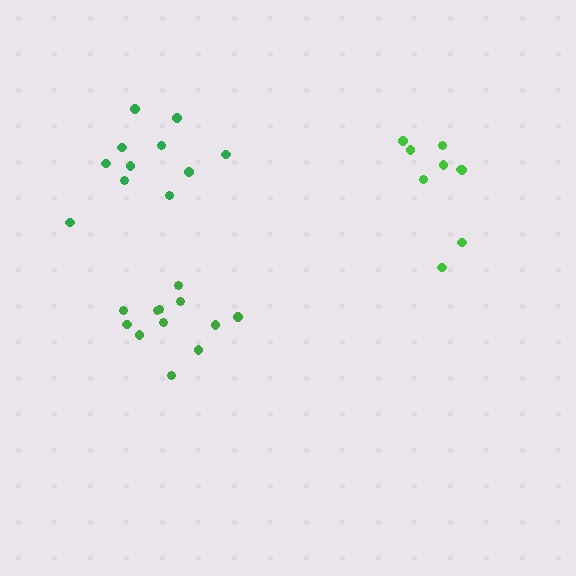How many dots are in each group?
Group 1: 11 dots, Group 2: 9 dots, Group 3: 12 dots (32 total).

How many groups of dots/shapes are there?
There are 3 groups.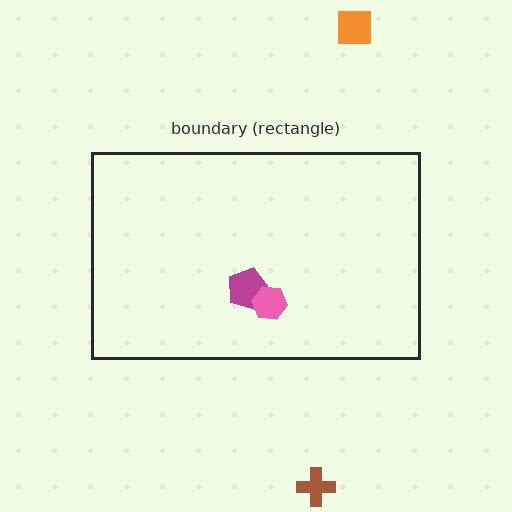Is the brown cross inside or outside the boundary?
Outside.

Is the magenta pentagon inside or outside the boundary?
Inside.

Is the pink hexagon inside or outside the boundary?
Inside.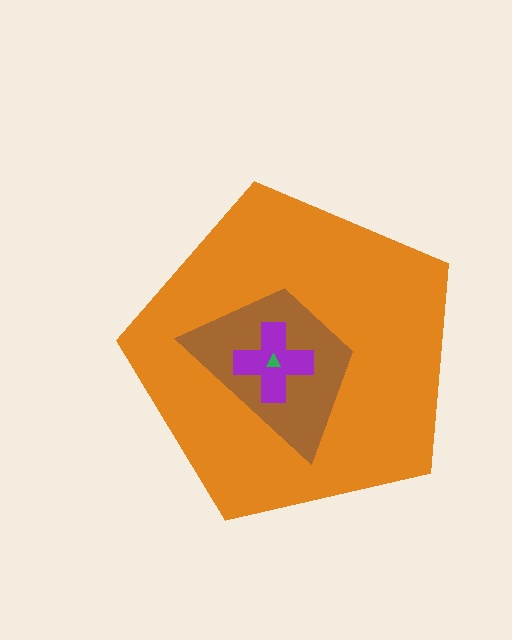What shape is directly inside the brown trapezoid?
The purple cross.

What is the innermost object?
The green triangle.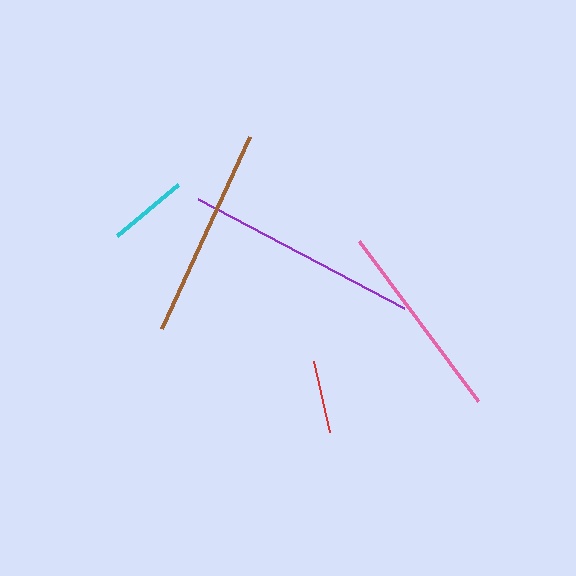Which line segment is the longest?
The purple line is the longest at approximately 233 pixels.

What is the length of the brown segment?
The brown segment is approximately 211 pixels long.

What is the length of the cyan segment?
The cyan segment is approximately 80 pixels long.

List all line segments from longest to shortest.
From longest to shortest: purple, brown, pink, cyan, red.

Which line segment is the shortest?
The red line is the shortest at approximately 73 pixels.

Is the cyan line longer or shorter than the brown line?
The brown line is longer than the cyan line.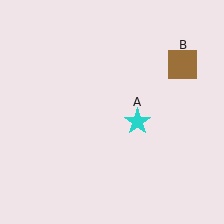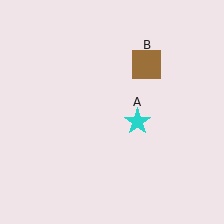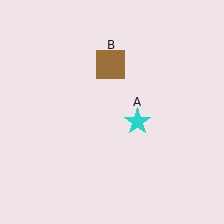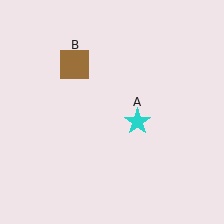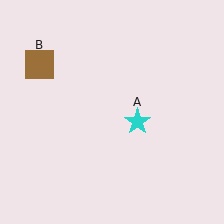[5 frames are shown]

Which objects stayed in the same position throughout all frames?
Cyan star (object A) remained stationary.